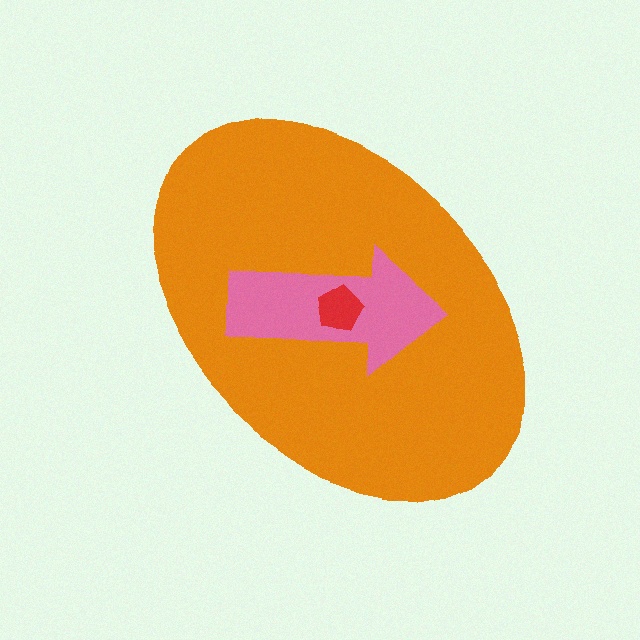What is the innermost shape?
The red pentagon.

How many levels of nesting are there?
3.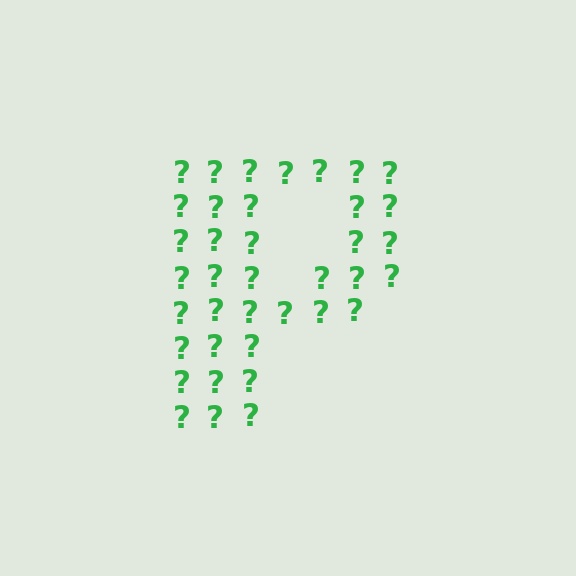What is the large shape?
The large shape is the letter P.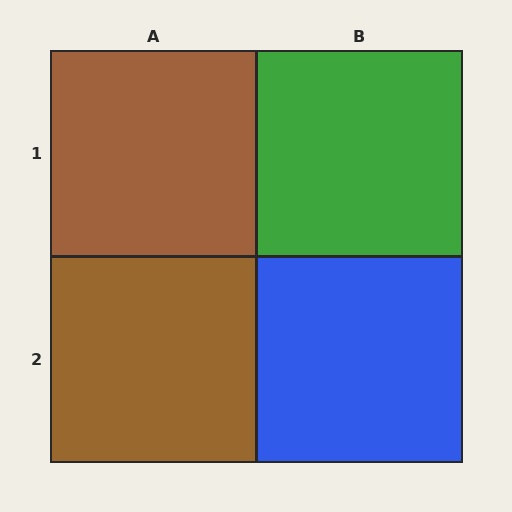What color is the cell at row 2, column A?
Brown.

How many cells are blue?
1 cell is blue.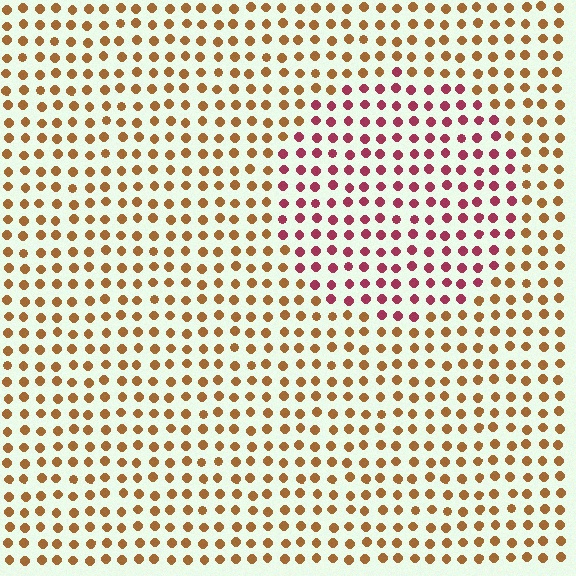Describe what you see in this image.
The image is filled with small brown elements in a uniform arrangement. A circle-shaped region is visible where the elements are tinted to a slightly different hue, forming a subtle color boundary.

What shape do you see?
I see a circle.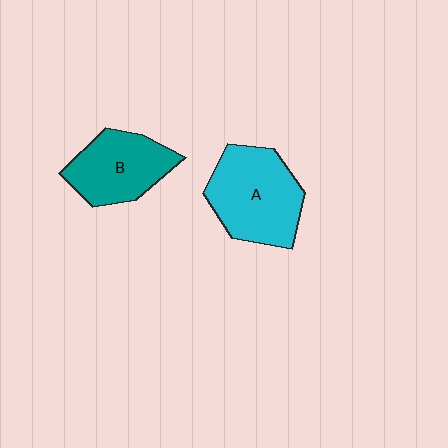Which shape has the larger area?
Shape A (cyan).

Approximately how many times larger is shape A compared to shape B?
Approximately 1.3 times.